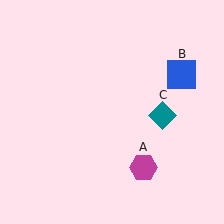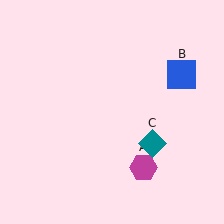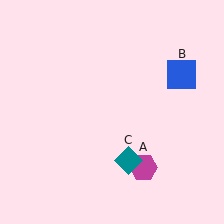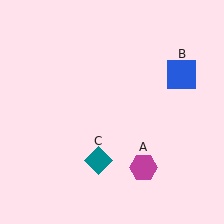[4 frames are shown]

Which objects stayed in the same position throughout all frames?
Magenta hexagon (object A) and blue square (object B) remained stationary.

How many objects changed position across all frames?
1 object changed position: teal diamond (object C).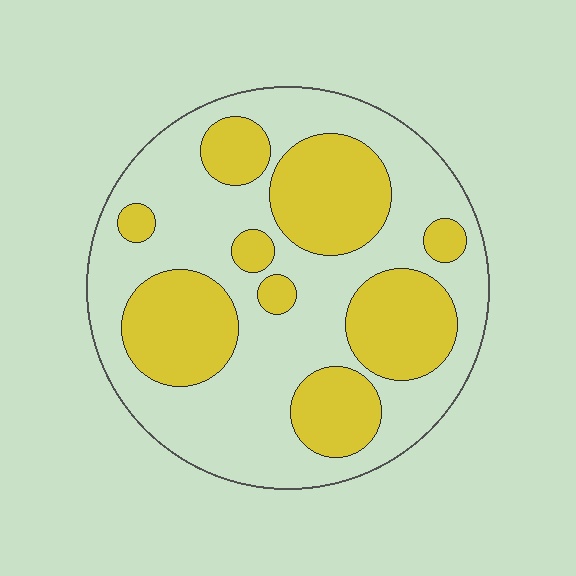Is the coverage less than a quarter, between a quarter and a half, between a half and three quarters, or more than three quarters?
Between a quarter and a half.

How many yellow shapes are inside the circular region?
9.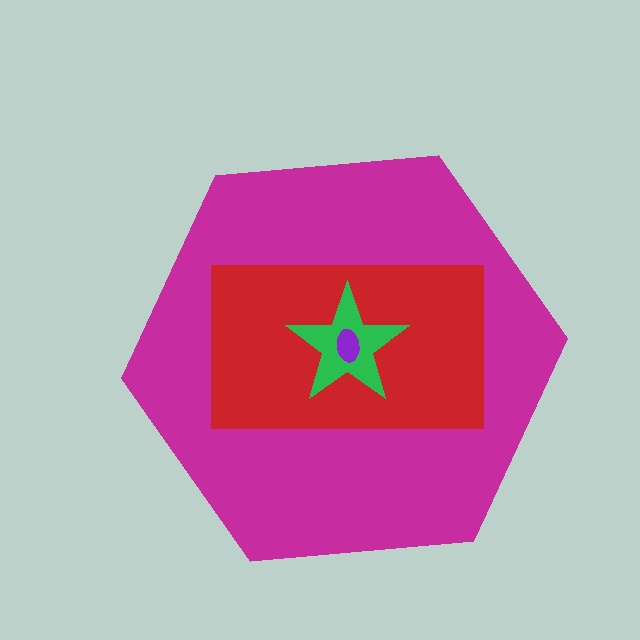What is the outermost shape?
The magenta hexagon.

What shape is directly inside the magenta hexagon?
The red rectangle.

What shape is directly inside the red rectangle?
The green star.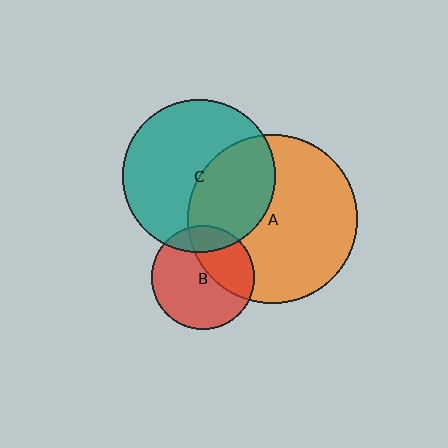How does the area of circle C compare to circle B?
Approximately 2.2 times.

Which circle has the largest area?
Circle A (orange).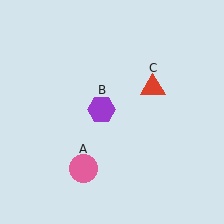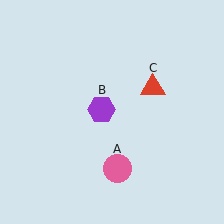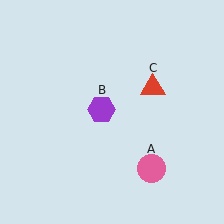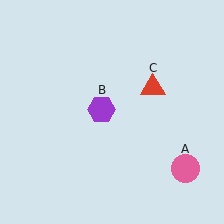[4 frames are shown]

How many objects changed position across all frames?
1 object changed position: pink circle (object A).